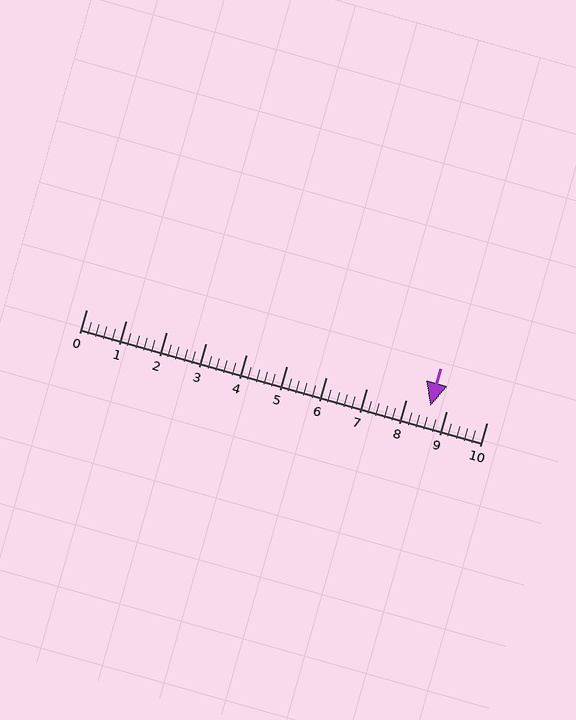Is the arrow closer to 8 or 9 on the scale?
The arrow is closer to 9.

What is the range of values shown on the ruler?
The ruler shows values from 0 to 10.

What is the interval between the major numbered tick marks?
The major tick marks are spaced 1 units apart.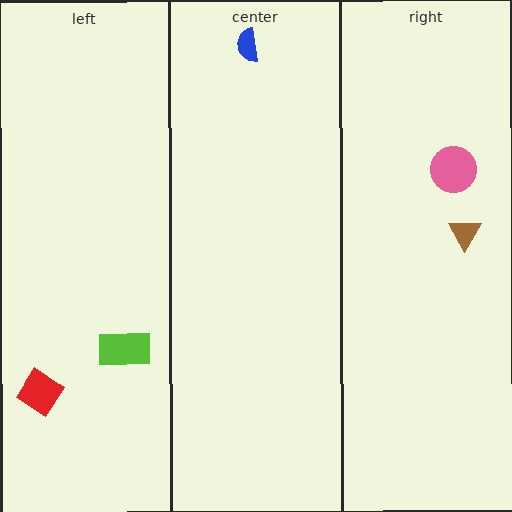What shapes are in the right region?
The brown triangle, the pink circle.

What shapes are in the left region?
The lime rectangle, the red diamond.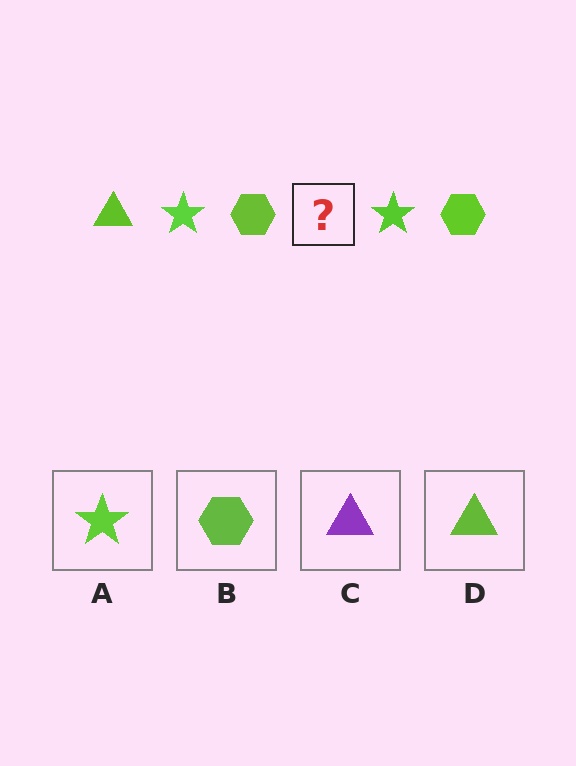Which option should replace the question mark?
Option D.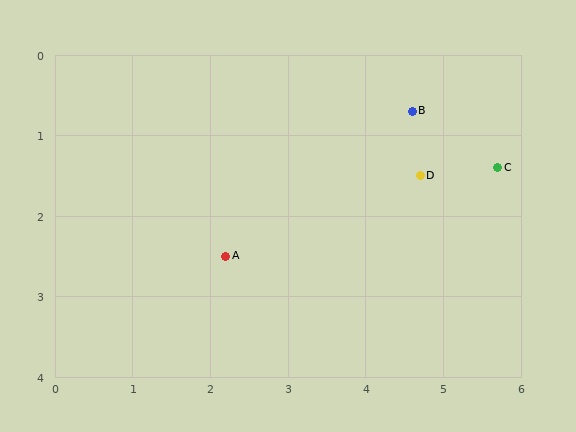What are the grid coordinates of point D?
Point D is at approximately (4.7, 1.5).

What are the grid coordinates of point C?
Point C is at approximately (5.7, 1.4).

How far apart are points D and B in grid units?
Points D and B are about 0.8 grid units apart.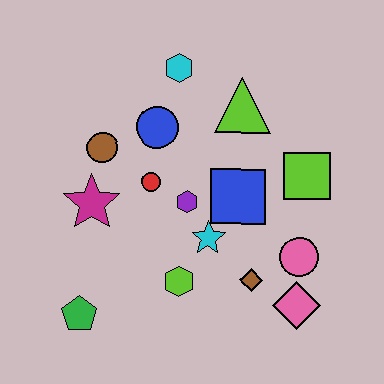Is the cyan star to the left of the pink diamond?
Yes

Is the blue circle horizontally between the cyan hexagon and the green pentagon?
Yes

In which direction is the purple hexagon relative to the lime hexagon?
The purple hexagon is above the lime hexagon.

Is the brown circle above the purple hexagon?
Yes